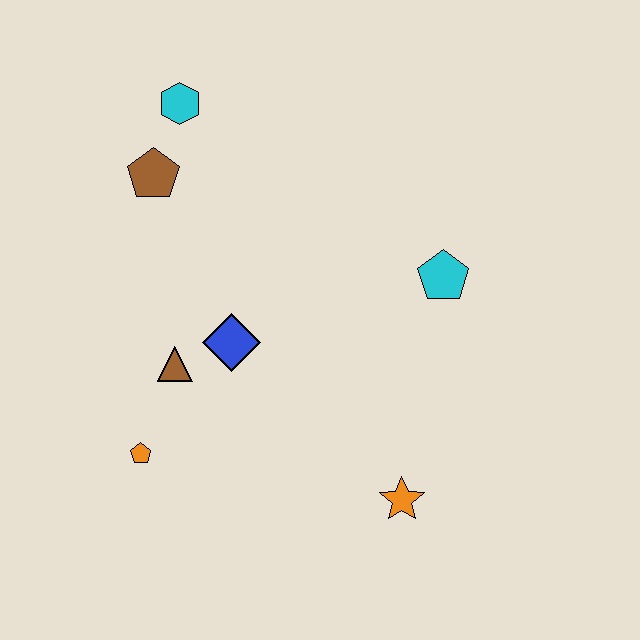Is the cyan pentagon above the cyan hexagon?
No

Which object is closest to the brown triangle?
The blue diamond is closest to the brown triangle.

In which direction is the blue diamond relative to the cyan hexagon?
The blue diamond is below the cyan hexagon.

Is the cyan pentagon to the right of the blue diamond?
Yes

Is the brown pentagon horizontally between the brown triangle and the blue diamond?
No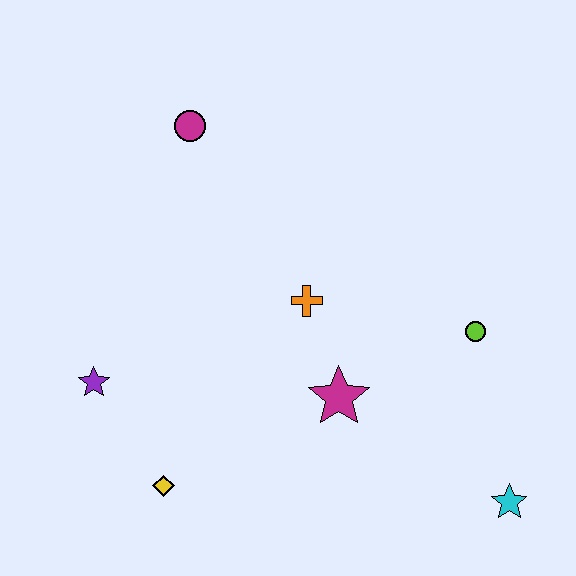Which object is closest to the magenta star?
The orange cross is closest to the magenta star.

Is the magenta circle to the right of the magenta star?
No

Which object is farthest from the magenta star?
The magenta circle is farthest from the magenta star.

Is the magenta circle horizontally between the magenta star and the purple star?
Yes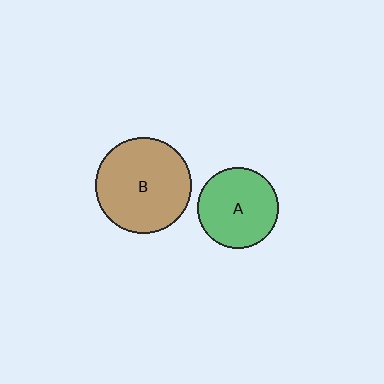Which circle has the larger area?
Circle B (brown).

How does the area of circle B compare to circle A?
Approximately 1.4 times.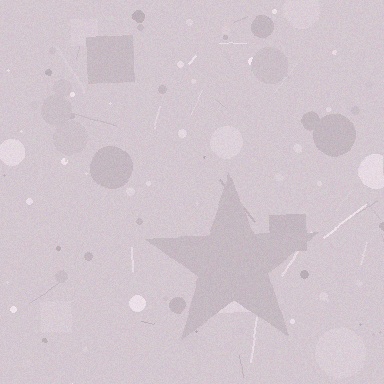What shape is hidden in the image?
A star is hidden in the image.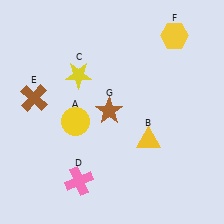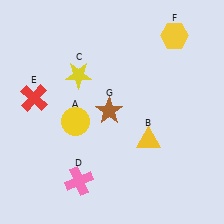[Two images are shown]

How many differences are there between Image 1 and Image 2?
There is 1 difference between the two images.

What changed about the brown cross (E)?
In Image 1, E is brown. In Image 2, it changed to red.